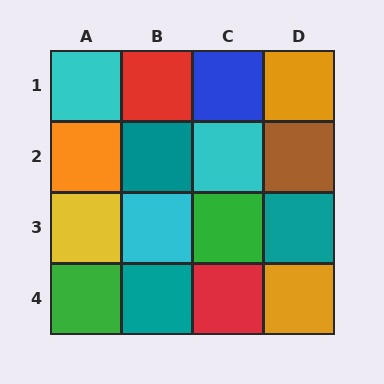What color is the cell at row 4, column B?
Teal.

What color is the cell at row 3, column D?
Teal.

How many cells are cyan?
3 cells are cyan.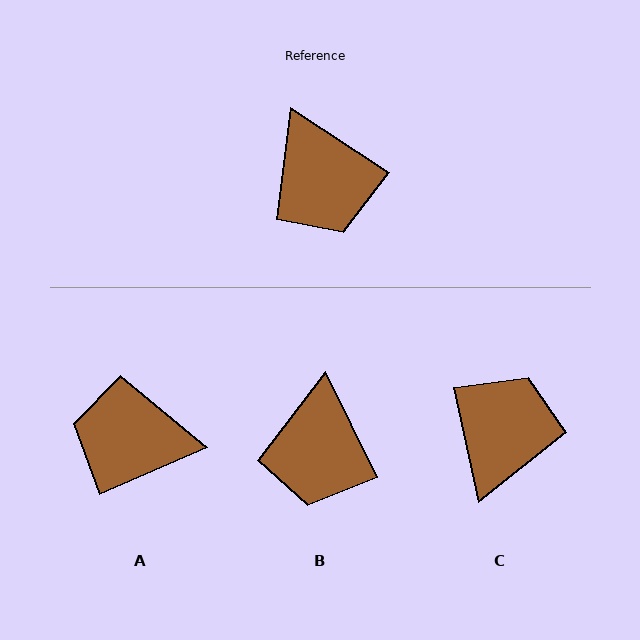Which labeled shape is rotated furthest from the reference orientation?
C, about 136 degrees away.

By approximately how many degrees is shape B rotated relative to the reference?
Approximately 30 degrees clockwise.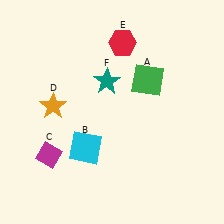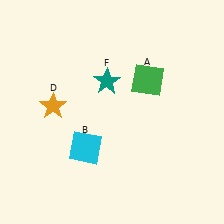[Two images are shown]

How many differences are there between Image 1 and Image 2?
There are 2 differences between the two images.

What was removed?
The magenta diamond (C), the red hexagon (E) were removed in Image 2.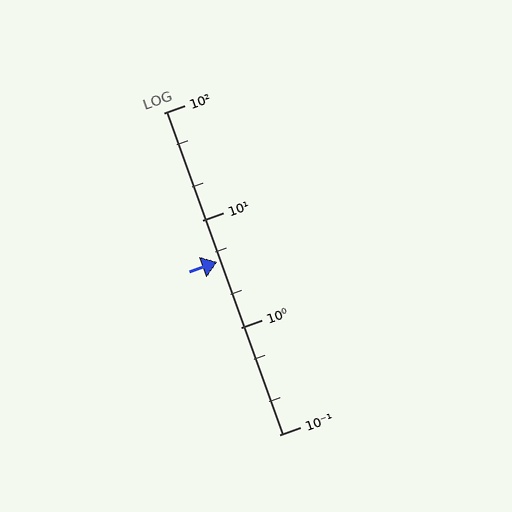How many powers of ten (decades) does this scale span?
The scale spans 3 decades, from 0.1 to 100.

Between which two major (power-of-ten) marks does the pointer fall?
The pointer is between 1 and 10.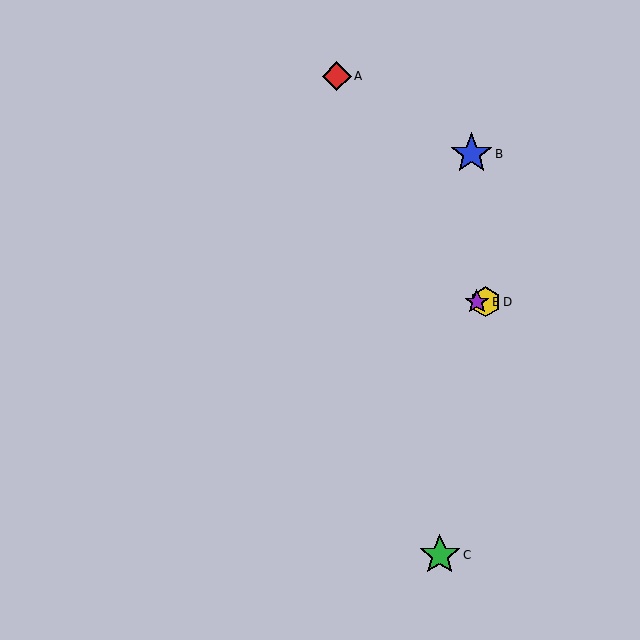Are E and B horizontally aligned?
No, E is at y≈302 and B is at y≈154.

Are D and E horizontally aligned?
Yes, both are at y≈302.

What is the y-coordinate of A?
Object A is at y≈76.